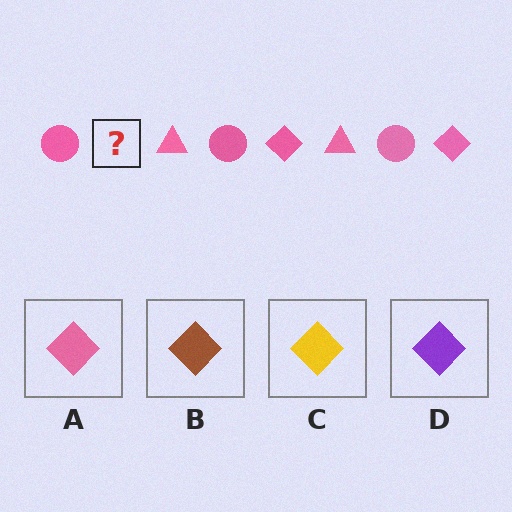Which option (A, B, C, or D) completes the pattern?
A.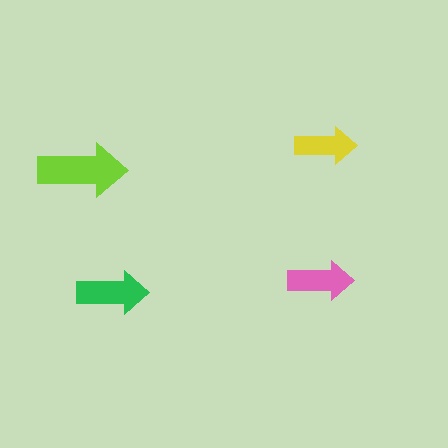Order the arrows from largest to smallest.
the lime one, the green one, the pink one, the yellow one.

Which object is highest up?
The yellow arrow is topmost.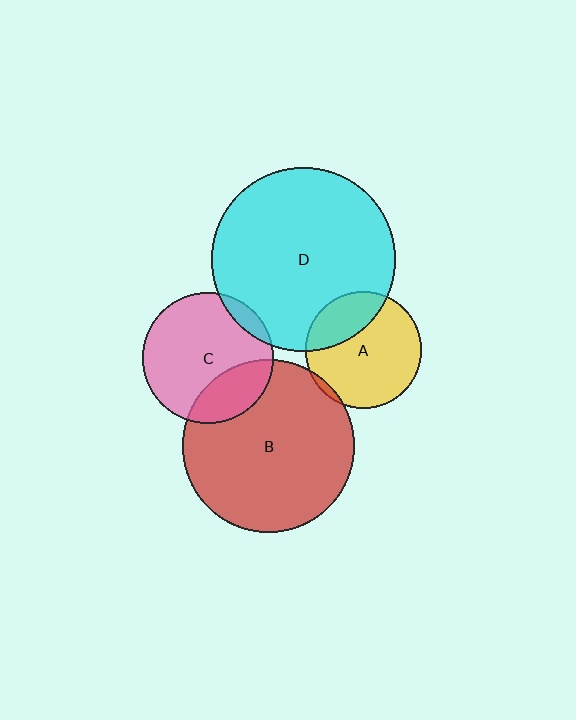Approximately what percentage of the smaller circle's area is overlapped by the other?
Approximately 25%.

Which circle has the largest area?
Circle D (cyan).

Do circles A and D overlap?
Yes.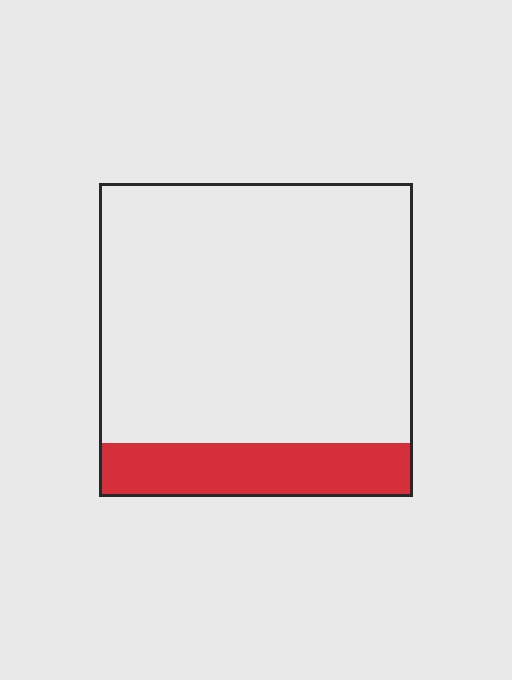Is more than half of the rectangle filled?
No.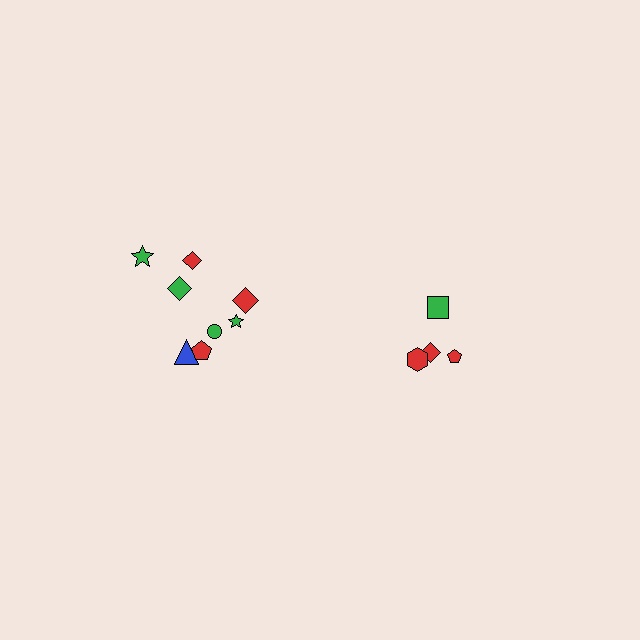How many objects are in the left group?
There are 8 objects.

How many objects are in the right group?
There are 4 objects.